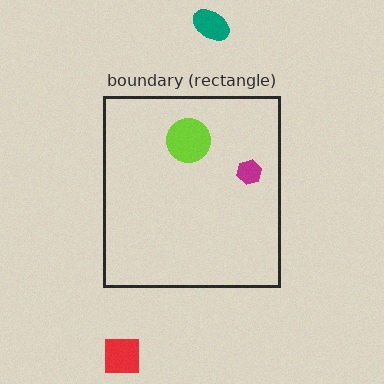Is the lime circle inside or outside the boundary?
Inside.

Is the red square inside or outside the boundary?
Outside.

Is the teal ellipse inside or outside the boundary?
Outside.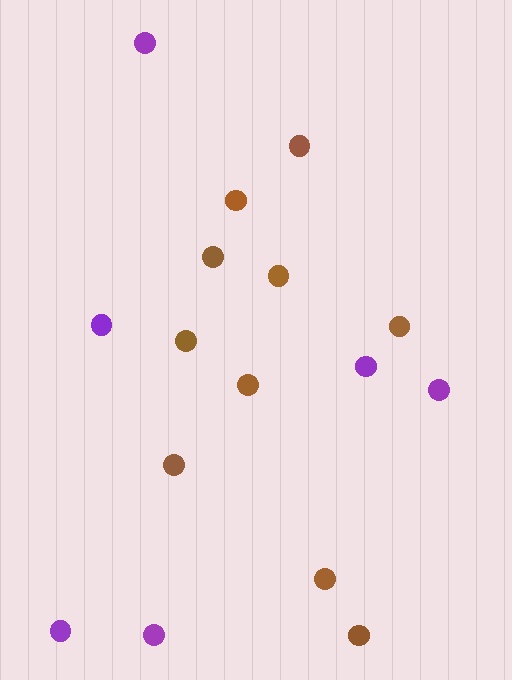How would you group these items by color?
There are 2 groups: one group of brown circles (10) and one group of purple circles (6).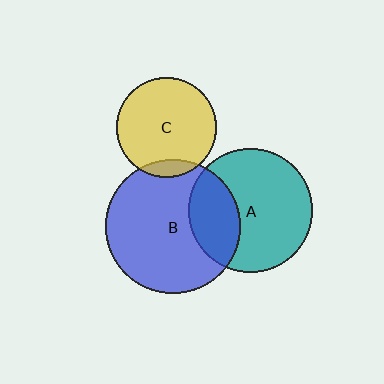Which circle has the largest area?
Circle B (blue).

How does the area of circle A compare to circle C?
Approximately 1.5 times.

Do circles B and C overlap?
Yes.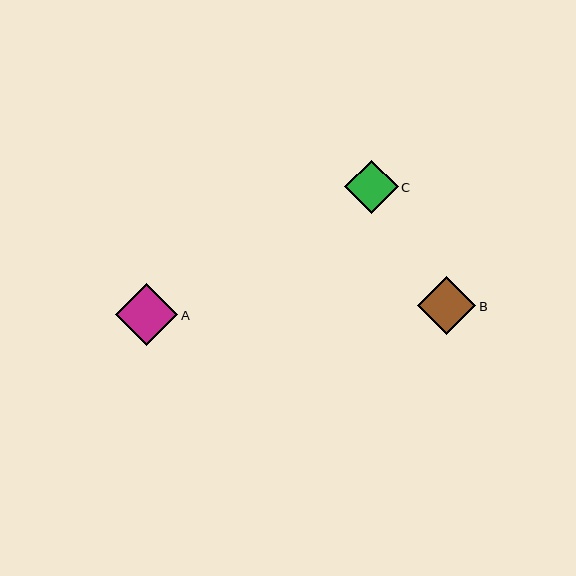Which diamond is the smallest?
Diamond C is the smallest with a size of approximately 53 pixels.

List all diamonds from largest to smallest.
From largest to smallest: A, B, C.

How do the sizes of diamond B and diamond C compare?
Diamond B and diamond C are approximately the same size.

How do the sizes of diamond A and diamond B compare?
Diamond A and diamond B are approximately the same size.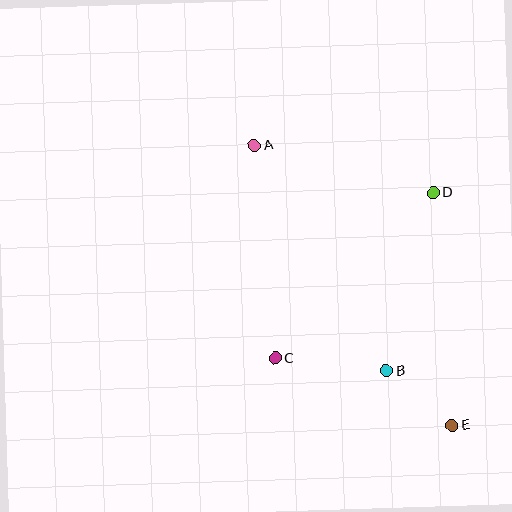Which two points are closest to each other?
Points B and E are closest to each other.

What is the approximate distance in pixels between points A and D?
The distance between A and D is approximately 185 pixels.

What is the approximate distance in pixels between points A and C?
The distance between A and C is approximately 214 pixels.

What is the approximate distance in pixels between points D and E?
The distance between D and E is approximately 233 pixels.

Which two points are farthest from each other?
Points A and E are farthest from each other.